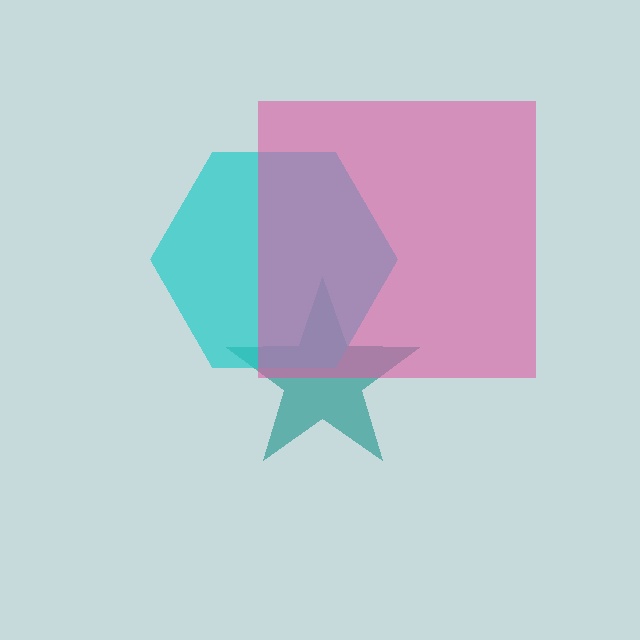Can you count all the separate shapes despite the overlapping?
Yes, there are 3 separate shapes.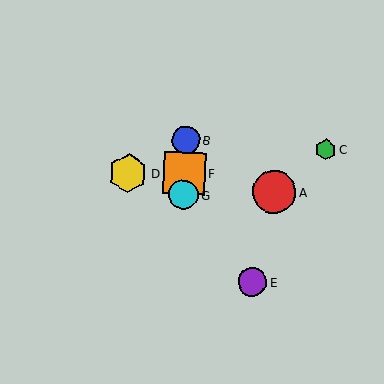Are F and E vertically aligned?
No, F is at x≈184 and E is at x≈252.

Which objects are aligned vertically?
Objects B, F, G are aligned vertically.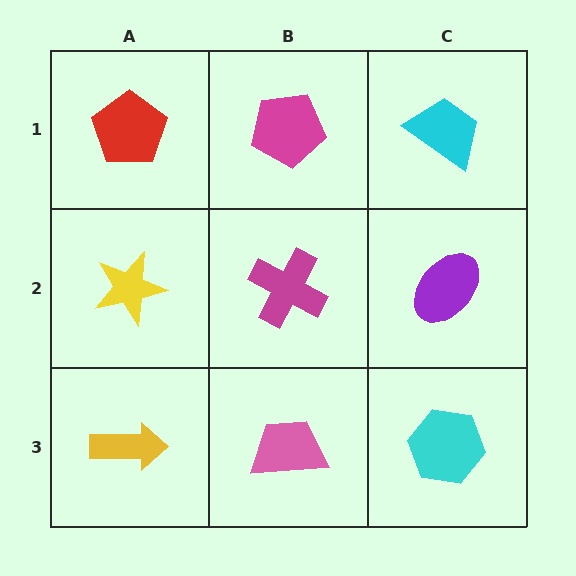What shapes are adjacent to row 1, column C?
A purple ellipse (row 2, column C), a magenta pentagon (row 1, column B).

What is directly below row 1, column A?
A yellow star.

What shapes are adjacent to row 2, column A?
A red pentagon (row 1, column A), a yellow arrow (row 3, column A), a magenta cross (row 2, column B).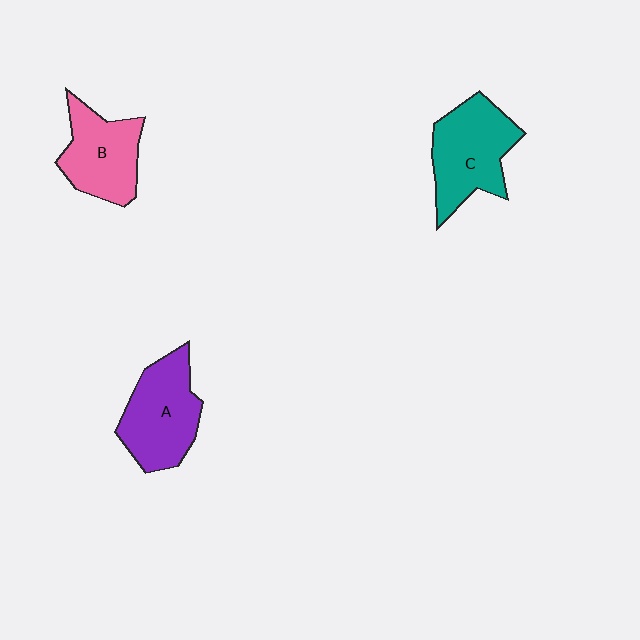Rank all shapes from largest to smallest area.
From largest to smallest: C (teal), A (purple), B (pink).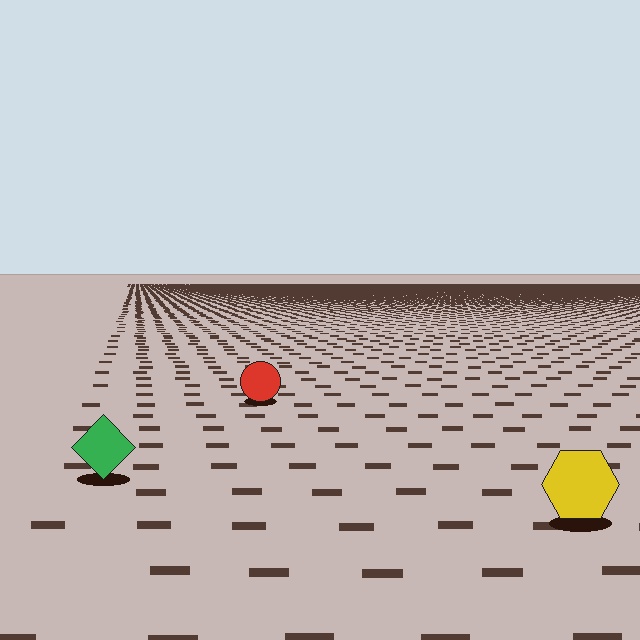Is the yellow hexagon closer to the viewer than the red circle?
Yes. The yellow hexagon is closer — you can tell from the texture gradient: the ground texture is coarser near it.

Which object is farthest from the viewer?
The red circle is farthest from the viewer. It appears smaller and the ground texture around it is denser.